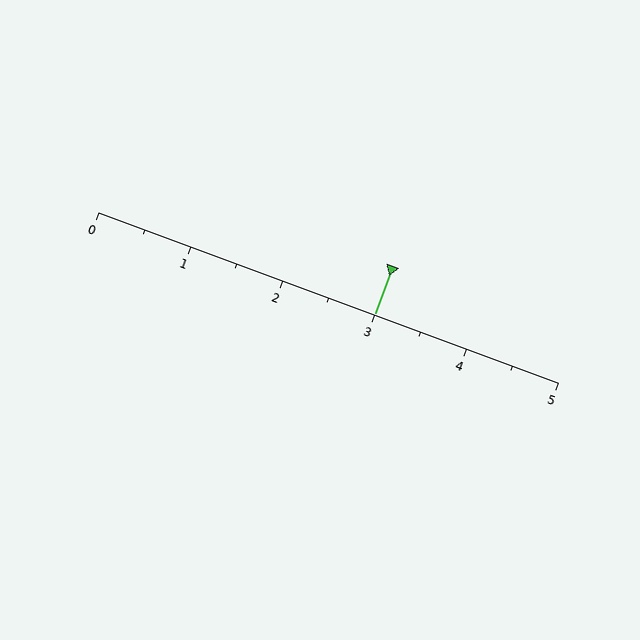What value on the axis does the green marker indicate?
The marker indicates approximately 3.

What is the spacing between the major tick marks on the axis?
The major ticks are spaced 1 apart.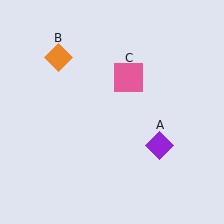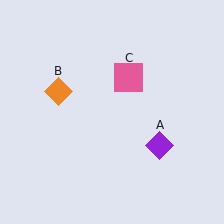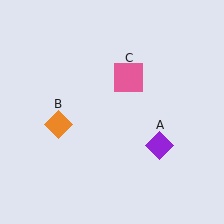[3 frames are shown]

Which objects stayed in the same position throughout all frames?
Purple diamond (object A) and pink square (object C) remained stationary.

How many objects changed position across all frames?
1 object changed position: orange diamond (object B).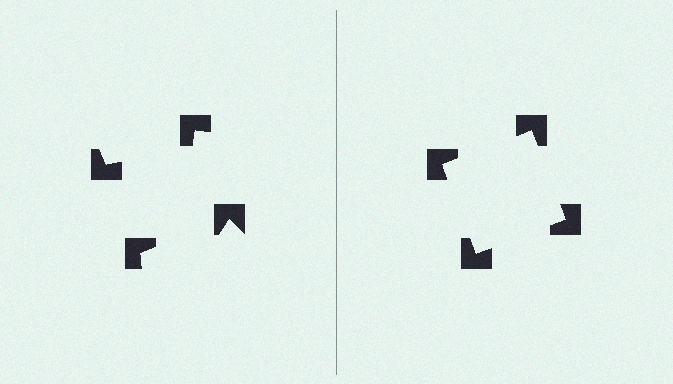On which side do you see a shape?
An illusory square appears on the right side. On the left side the wedge cuts are rotated, so no coherent shape forms.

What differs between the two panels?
The notched squares are positioned identically on both sides; only the wedge orientations differ. On the right they align to a square; on the left they are misaligned.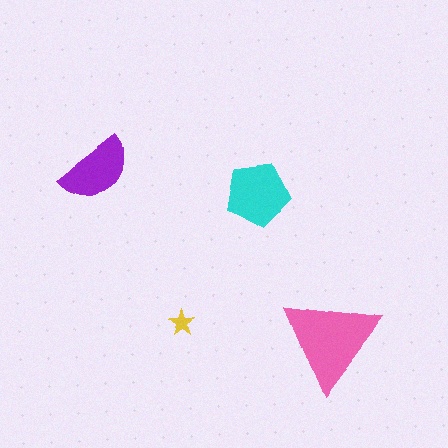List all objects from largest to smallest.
The pink triangle, the cyan pentagon, the purple semicircle, the yellow star.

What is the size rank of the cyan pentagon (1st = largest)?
2nd.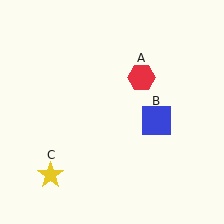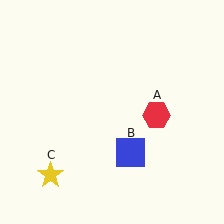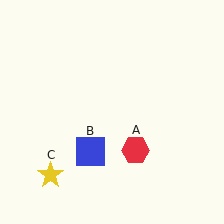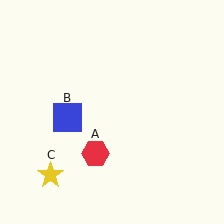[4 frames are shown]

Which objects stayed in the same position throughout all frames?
Yellow star (object C) remained stationary.